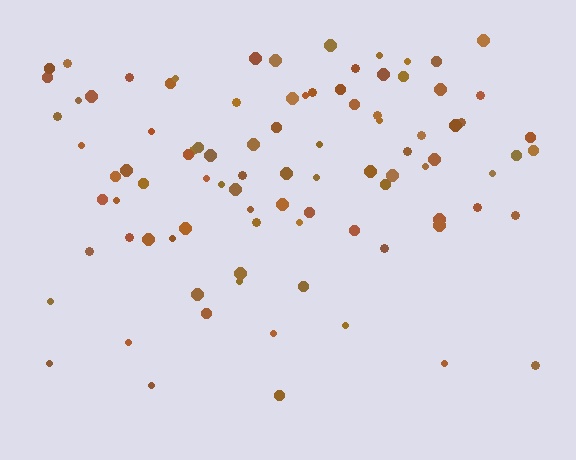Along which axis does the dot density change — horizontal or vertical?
Vertical.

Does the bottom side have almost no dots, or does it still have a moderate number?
Still a moderate number, just noticeably fewer than the top.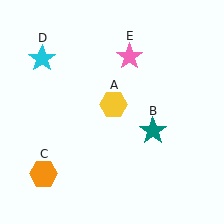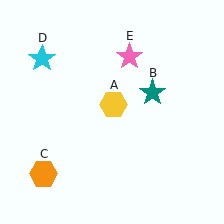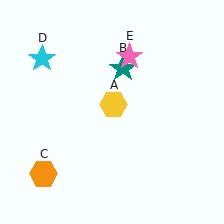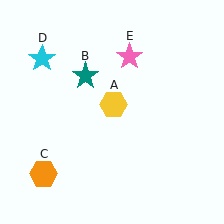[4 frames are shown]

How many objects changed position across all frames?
1 object changed position: teal star (object B).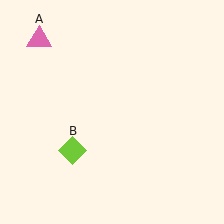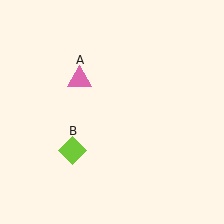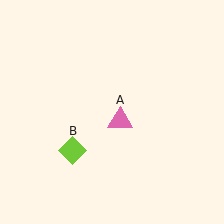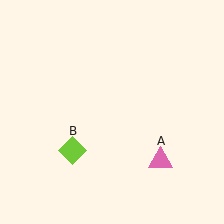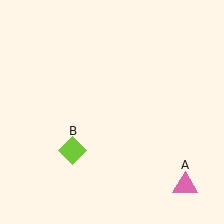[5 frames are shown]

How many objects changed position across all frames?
1 object changed position: pink triangle (object A).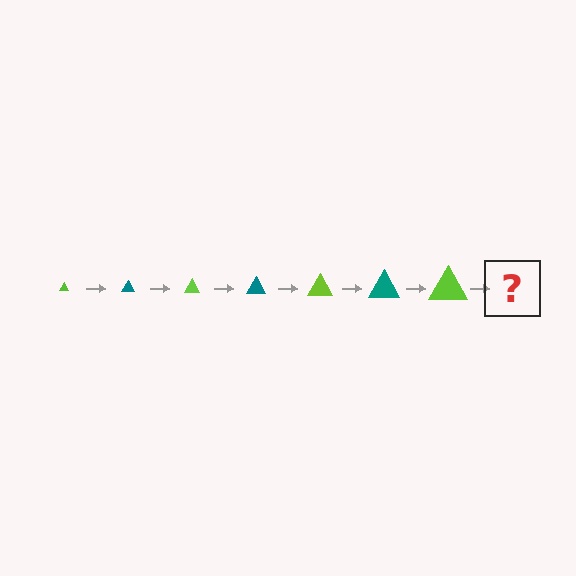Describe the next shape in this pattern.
It should be a teal triangle, larger than the previous one.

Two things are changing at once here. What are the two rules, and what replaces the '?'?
The two rules are that the triangle grows larger each step and the color cycles through lime and teal. The '?' should be a teal triangle, larger than the previous one.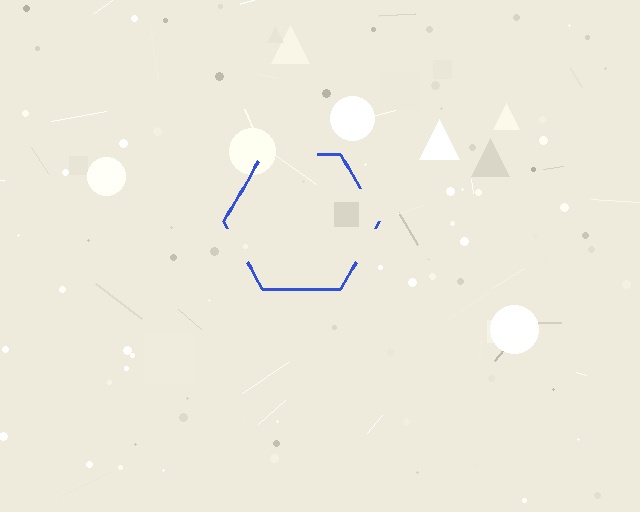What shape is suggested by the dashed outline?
The dashed outline suggests a hexagon.